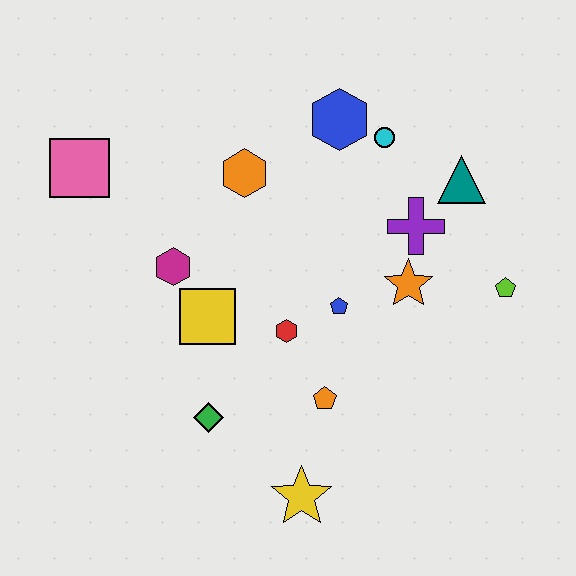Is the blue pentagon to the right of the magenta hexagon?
Yes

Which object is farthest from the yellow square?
The lime pentagon is farthest from the yellow square.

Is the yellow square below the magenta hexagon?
Yes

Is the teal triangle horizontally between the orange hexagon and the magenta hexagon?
No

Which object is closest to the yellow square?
The magenta hexagon is closest to the yellow square.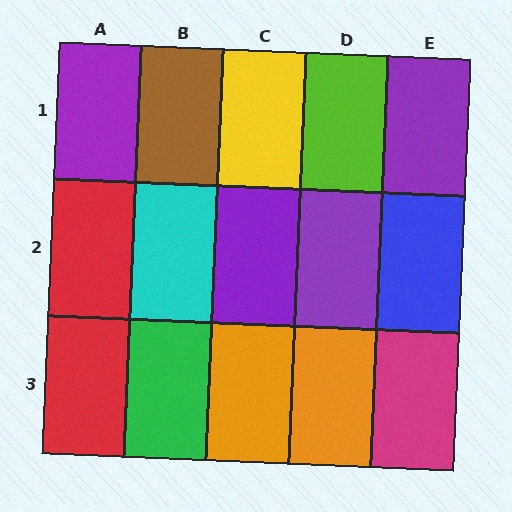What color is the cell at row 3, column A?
Red.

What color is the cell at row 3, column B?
Green.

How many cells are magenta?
1 cell is magenta.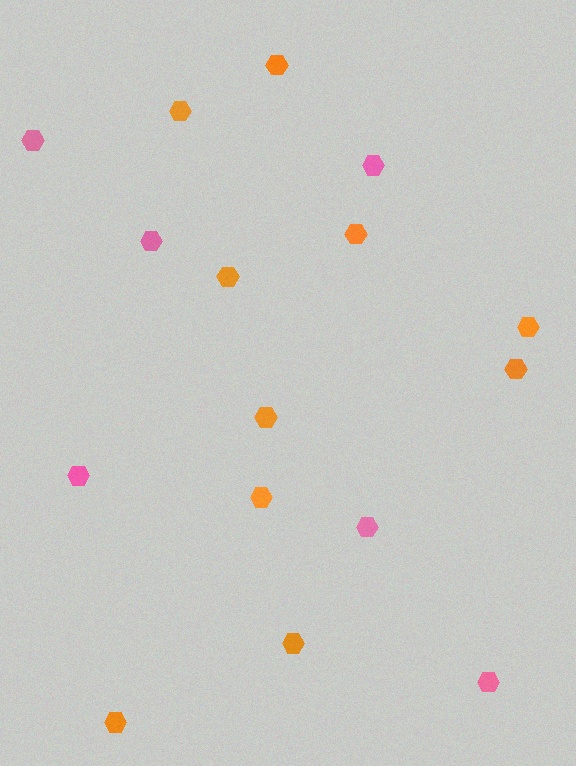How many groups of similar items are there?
There are 2 groups: one group of orange hexagons (10) and one group of pink hexagons (6).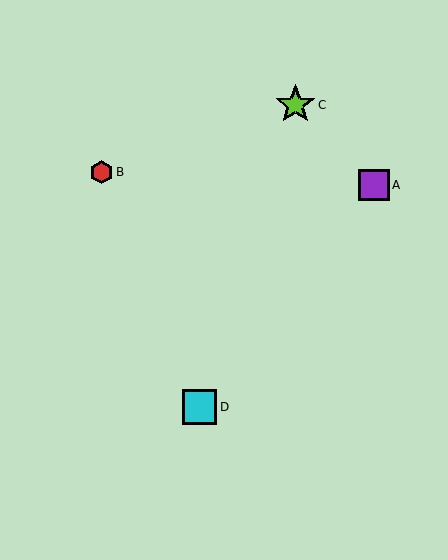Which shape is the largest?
The lime star (labeled C) is the largest.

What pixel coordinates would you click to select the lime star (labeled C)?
Click at (295, 105) to select the lime star C.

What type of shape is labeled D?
Shape D is a cyan square.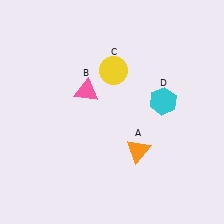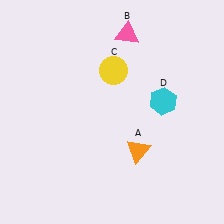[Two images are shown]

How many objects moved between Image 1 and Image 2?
1 object moved between the two images.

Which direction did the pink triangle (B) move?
The pink triangle (B) moved up.